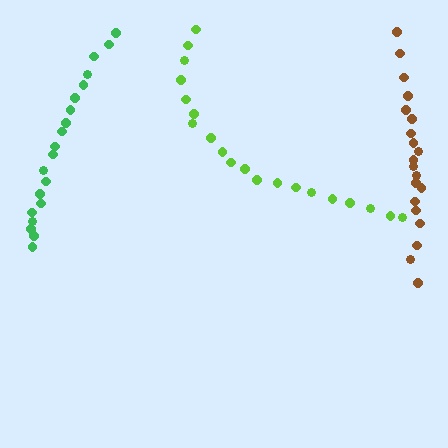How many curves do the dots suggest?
There are 3 distinct paths.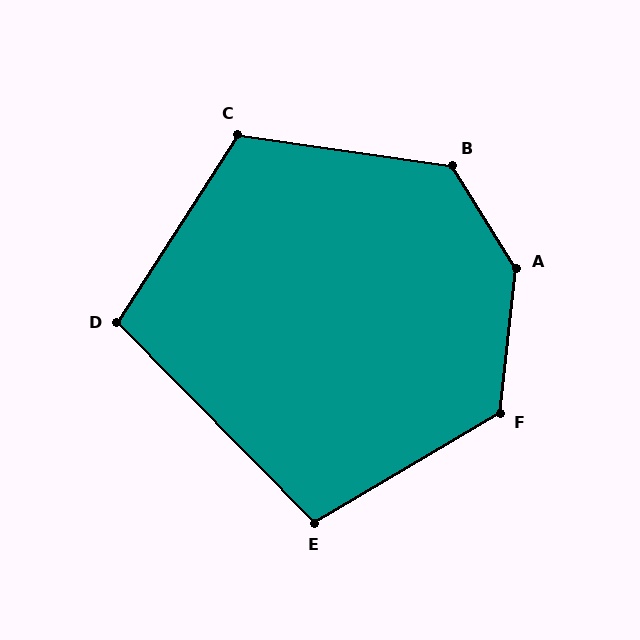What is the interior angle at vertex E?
Approximately 104 degrees (obtuse).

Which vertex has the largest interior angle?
A, at approximately 142 degrees.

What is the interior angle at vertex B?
Approximately 130 degrees (obtuse).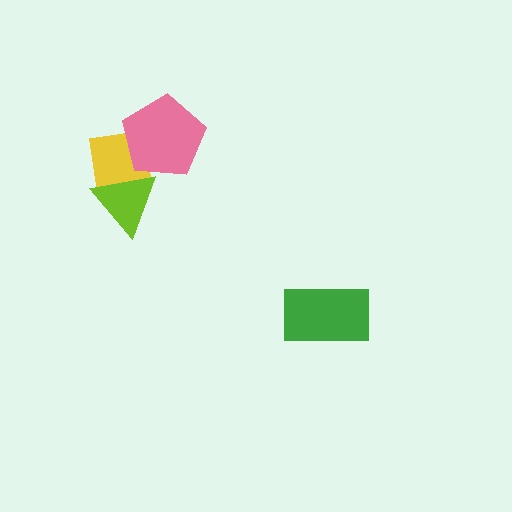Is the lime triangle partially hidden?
No, no other shape covers it.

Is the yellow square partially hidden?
Yes, it is partially covered by another shape.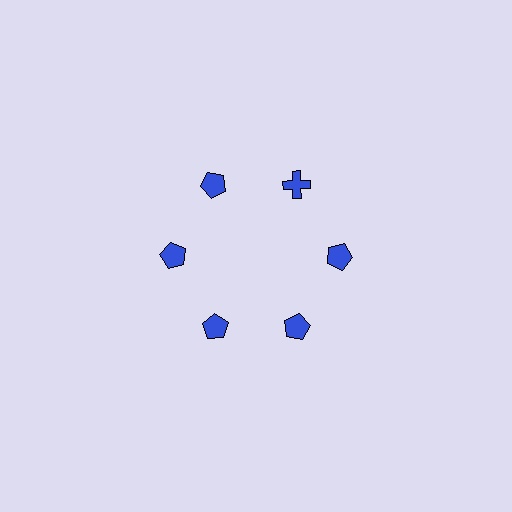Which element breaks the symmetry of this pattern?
The blue cross at roughly the 1 o'clock position breaks the symmetry. All other shapes are blue pentagons.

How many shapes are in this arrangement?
There are 6 shapes arranged in a ring pattern.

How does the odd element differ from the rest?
It has a different shape: cross instead of pentagon.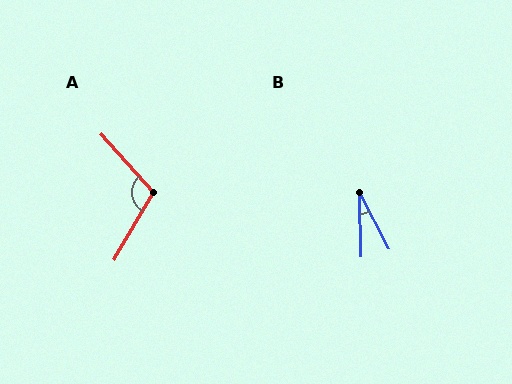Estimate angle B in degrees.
Approximately 26 degrees.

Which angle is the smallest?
B, at approximately 26 degrees.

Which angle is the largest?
A, at approximately 108 degrees.